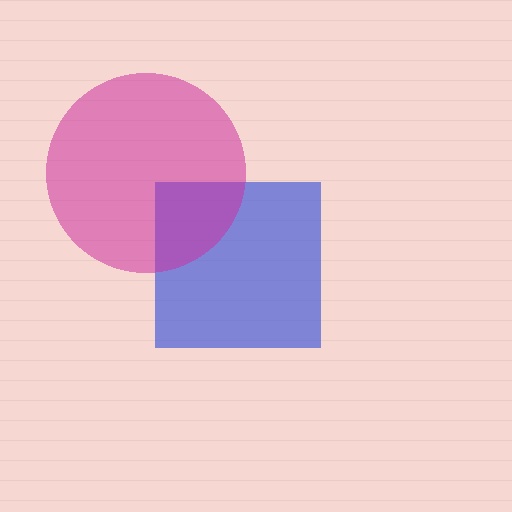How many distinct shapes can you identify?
There are 2 distinct shapes: a blue square, a magenta circle.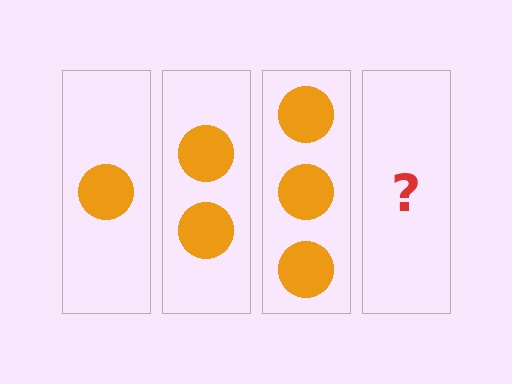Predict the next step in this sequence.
The next step is 4 circles.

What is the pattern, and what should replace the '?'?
The pattern is that each step adds one more circle. The '?' should be 4 circles.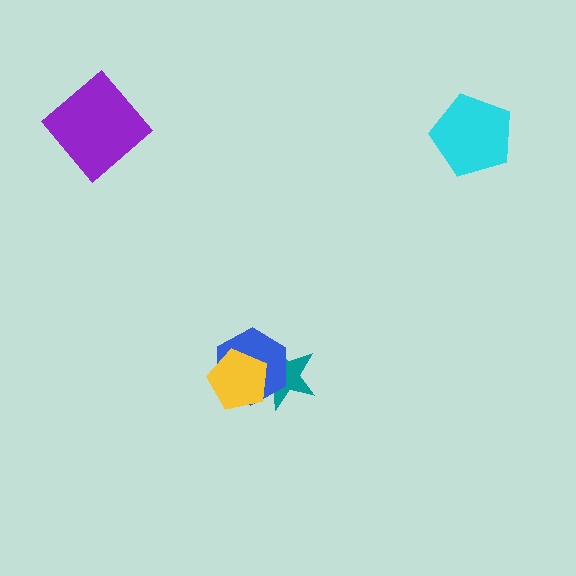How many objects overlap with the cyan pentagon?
0 objects overlap with the cyan pentagon.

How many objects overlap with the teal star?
2 objects overlap with the teal star.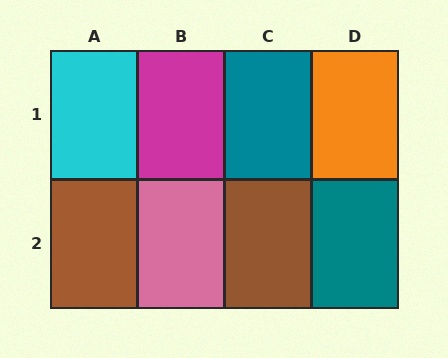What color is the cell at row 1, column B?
Magenta.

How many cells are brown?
2 cells are brown.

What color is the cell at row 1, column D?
Orange.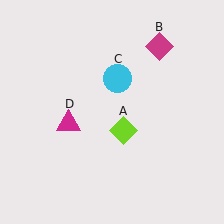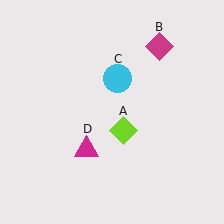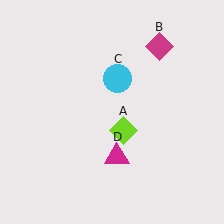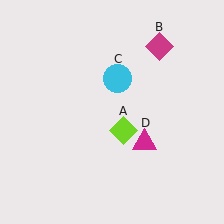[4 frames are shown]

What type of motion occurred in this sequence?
The magenta triangle (object D) rotated counterclockwise around the center of the scene.